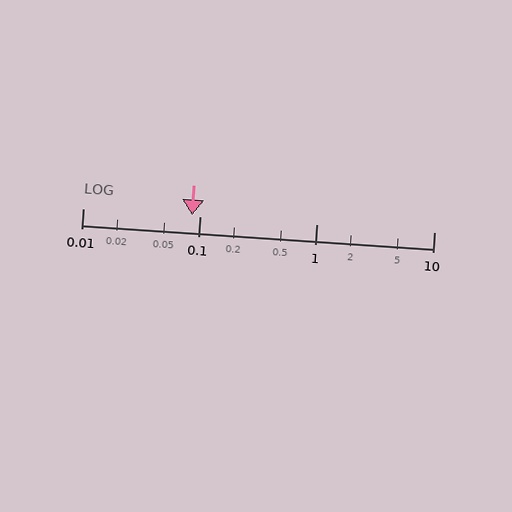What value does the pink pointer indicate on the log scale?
The pointer indicates approximately 0.086.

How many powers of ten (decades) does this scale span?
The scale spans 3 decades, from 0.01 to 10.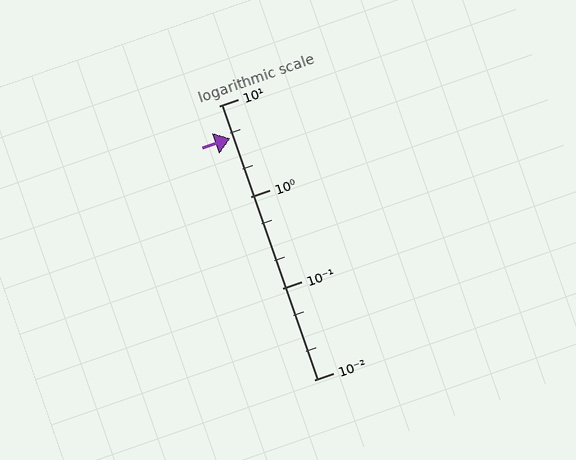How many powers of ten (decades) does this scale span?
The scale spans 3 decades, from 0.01 to 10.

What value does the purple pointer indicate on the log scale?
The pointer indicates approximately 4.4.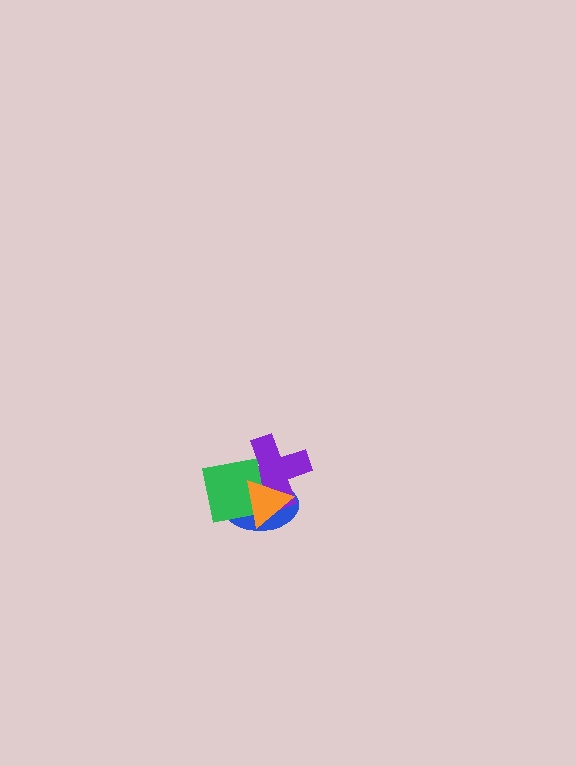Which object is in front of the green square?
The orange triangle is in front of the green square.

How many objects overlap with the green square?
3 objects overlap with the green square.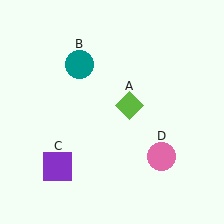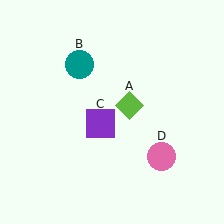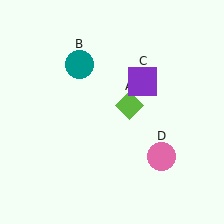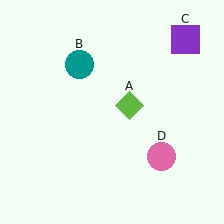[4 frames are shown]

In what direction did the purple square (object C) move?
The purple square (object C) moved up and to the right.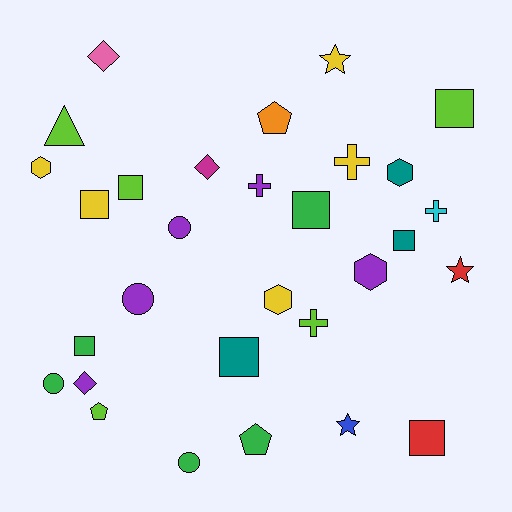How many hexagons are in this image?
There are 4 hexagons.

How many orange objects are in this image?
There is 1 orange object.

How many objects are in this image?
There are 30 objects.